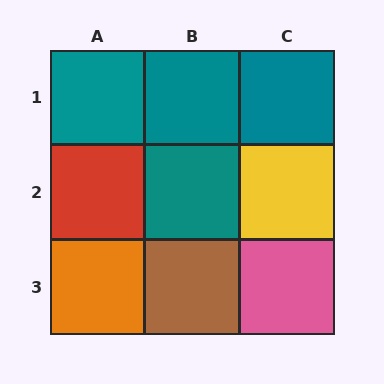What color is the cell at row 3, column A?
Orange.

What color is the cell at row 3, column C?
Pink.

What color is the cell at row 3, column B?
Brown.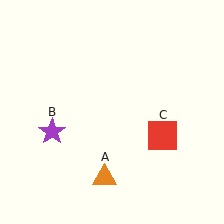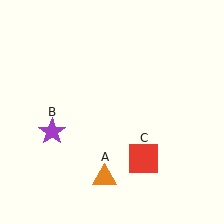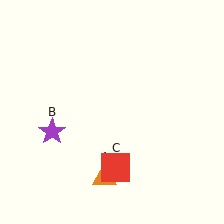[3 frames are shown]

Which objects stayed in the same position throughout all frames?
Orange triangle (object A) and purple star (object B) remained stationary.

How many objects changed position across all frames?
1 object changed position: red square (object C).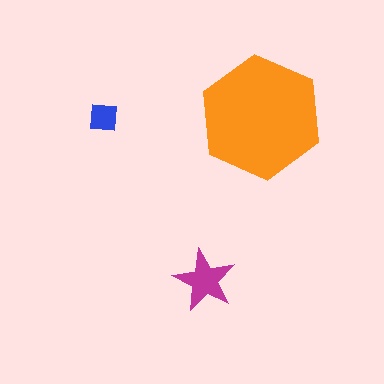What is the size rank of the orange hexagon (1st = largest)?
1st.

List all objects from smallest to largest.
The blue square, the magenta star, the orange hexagon.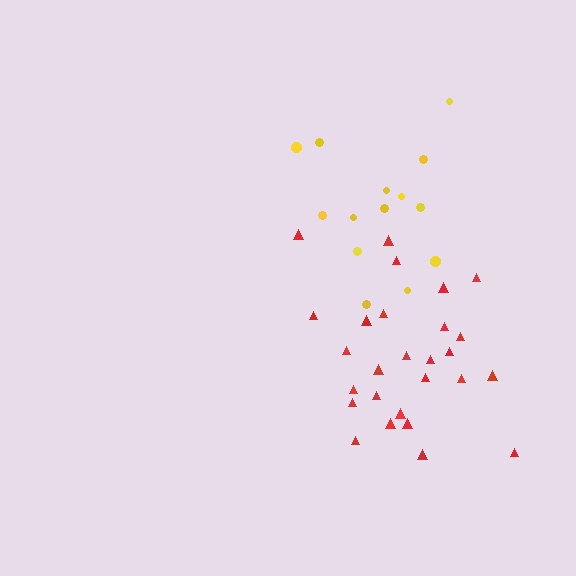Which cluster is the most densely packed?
Red.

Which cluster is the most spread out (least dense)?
Yellow.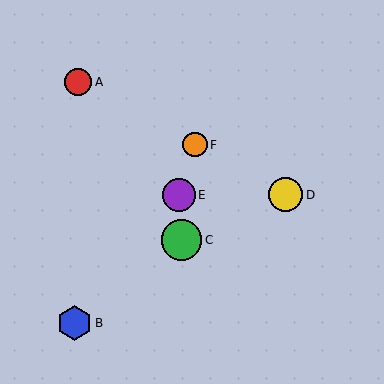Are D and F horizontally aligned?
No, D is at y≈195 and F is at y≈145.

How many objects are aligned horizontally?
2 objects (D, E) are aligned horizontally.